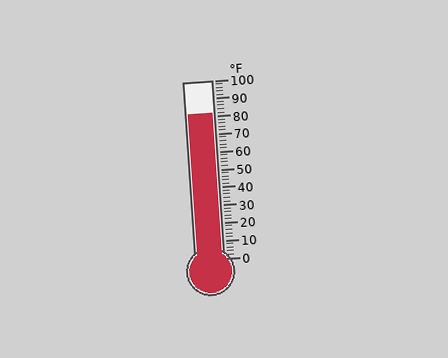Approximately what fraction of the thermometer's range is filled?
The thermometer is filled to approximately 80% of its range.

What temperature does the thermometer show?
The thermometer shows approximately 82°F.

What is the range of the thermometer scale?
The thermometer scale ranges from 0°F to 100°F.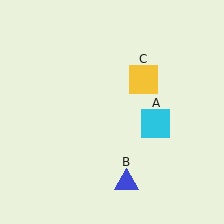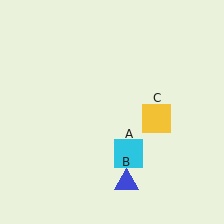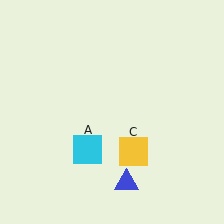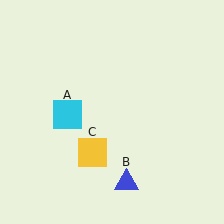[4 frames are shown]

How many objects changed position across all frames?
2 objects changed position: cyan square (object A), yellow square (object C).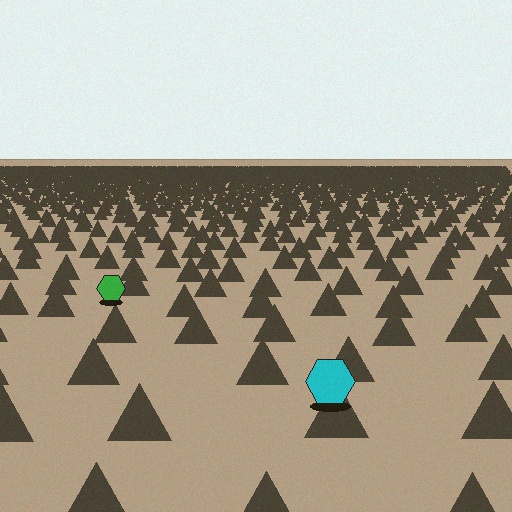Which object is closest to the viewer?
The cyan hexagon is closest. The texture marks near it are larger and more spread out.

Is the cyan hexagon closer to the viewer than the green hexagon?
Yes. The cyan hexagon is closer — you can tell from the texture gradient: the ground texture is coarser near it.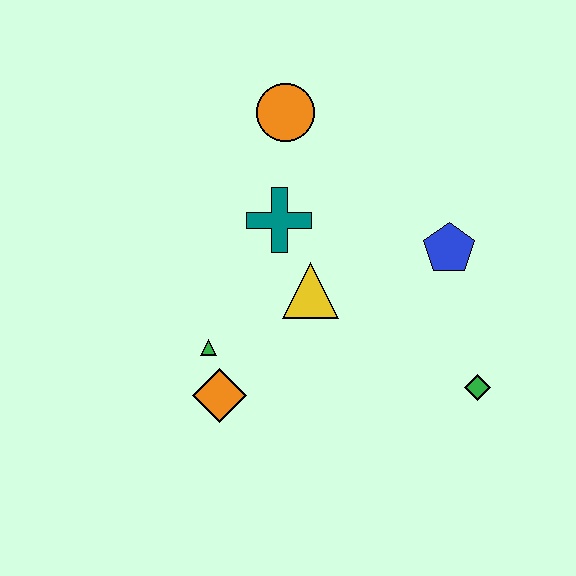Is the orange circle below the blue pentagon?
No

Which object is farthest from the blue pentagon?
The orange diamond is farthest from the blue pentagon.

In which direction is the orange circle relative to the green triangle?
The orange circle is above the green triangle.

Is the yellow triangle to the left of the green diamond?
Yes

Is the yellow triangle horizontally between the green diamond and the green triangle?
Yes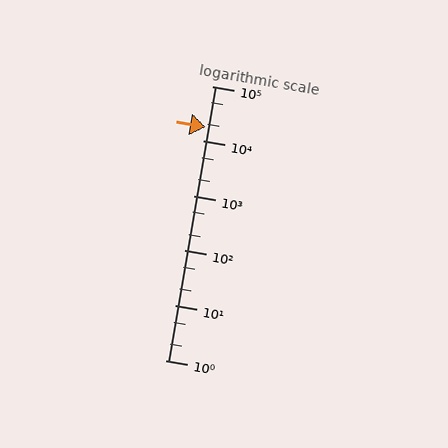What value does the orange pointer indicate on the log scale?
The pointer indicates approximately 18000.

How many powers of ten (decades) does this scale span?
The scale spans 5 decades, from 1 to 100000.